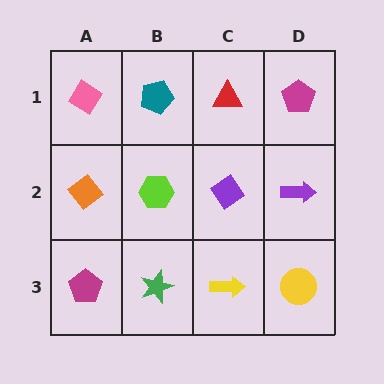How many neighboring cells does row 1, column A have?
2.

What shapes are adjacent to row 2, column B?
A teal pentagon (row 1, column B), a green star (row 3, column B), an orange diamond (row 2, column A), a purple diamond (row 2, column C).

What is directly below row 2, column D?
A yellow circle.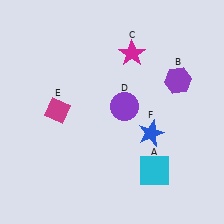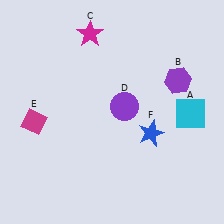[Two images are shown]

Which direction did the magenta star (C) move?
The magenta star (C) moved left.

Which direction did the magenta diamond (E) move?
The magenta diamond (E) moved left.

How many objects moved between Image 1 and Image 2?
3 objects moved between the two images.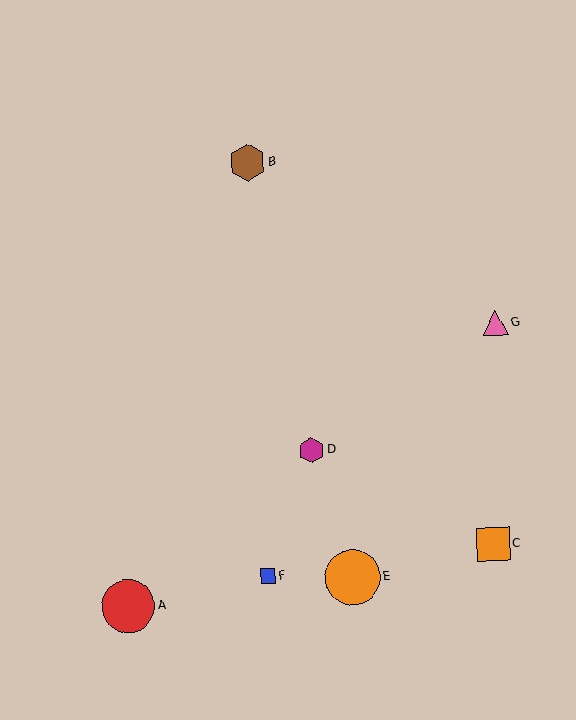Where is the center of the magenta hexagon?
The center of the magenta hexagon is at (311, 450).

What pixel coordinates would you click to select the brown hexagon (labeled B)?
Click at (248, 163) to select the brown hexagon B.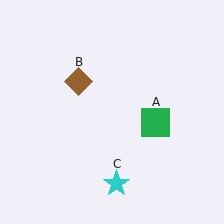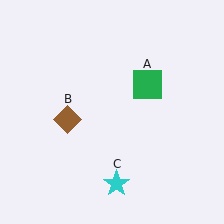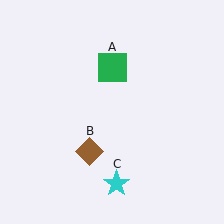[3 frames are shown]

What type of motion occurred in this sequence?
The green square (object A), brown diamond (object B) rotated counterclockwise around the center of the scene.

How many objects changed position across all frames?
2 objects changed position: green square (object A), brown diamond (object B).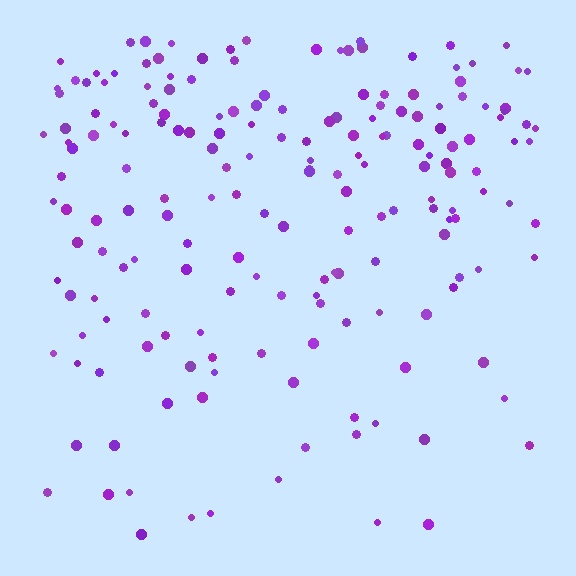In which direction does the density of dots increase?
From bottom to top, with the top side densest.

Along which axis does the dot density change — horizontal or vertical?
Vertical.